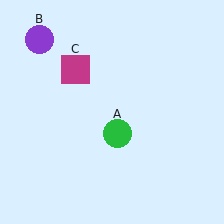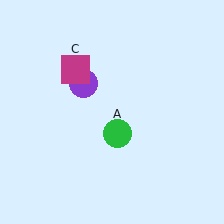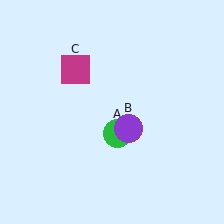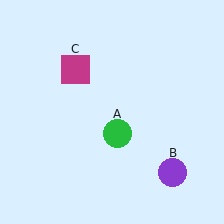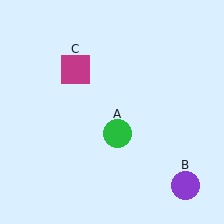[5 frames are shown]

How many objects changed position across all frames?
1 object changed position: purple circle (object B).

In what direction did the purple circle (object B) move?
The purple circle (object B) moved down and to the right.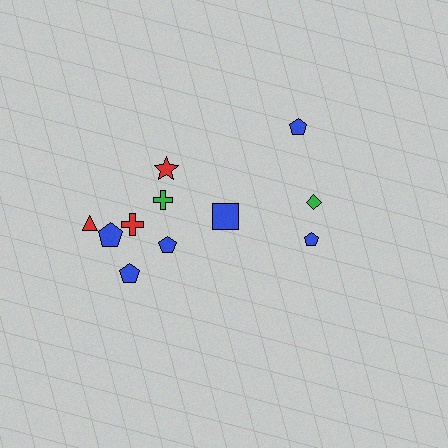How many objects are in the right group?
There are 3 objects.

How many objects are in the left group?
There are 8 objects.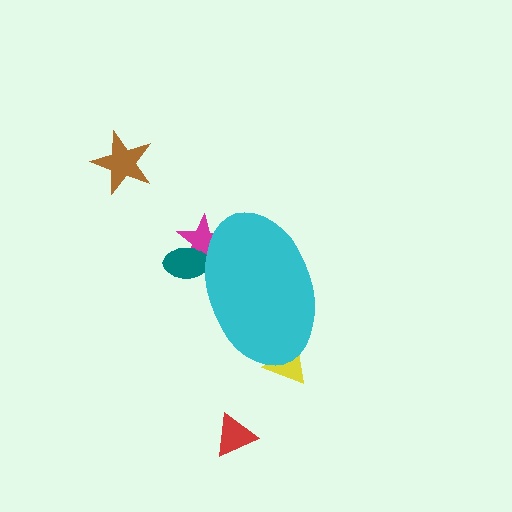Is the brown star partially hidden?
No, the brown star is fully visible.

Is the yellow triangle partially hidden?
Yes, the yellow triangle is partially hidden behind the cyan ellipse.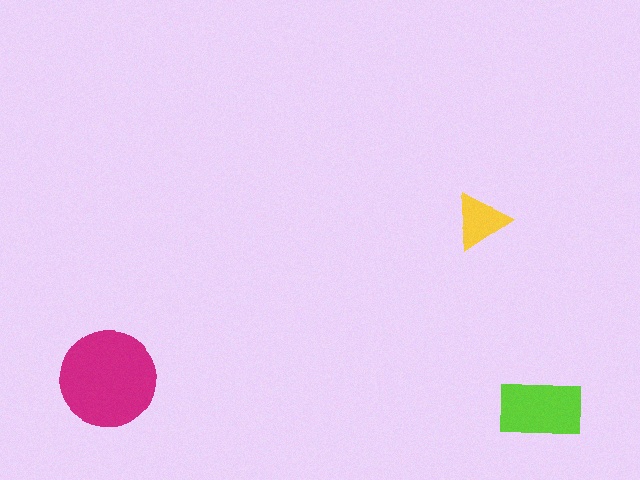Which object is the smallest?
The yellow triangle.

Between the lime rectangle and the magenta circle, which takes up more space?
The magenta circle.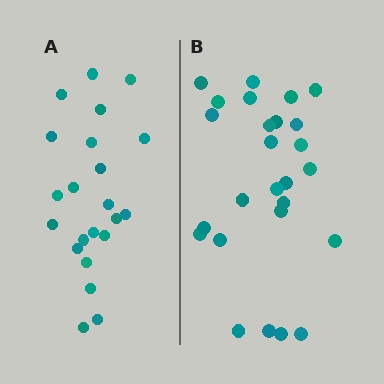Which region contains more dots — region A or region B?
Region B (the right region) has more dots.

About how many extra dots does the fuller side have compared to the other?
Region B has about 4 more dots than region A.